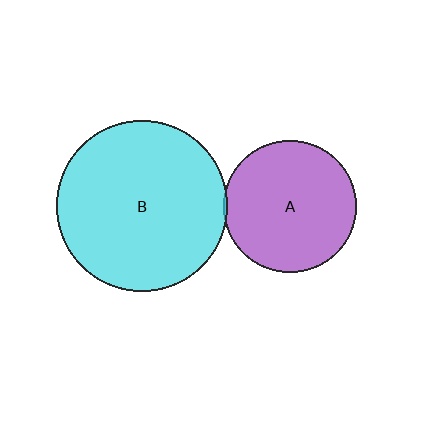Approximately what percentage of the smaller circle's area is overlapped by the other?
Approximately 5%.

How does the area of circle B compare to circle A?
Approximately 1.7 times.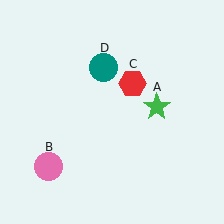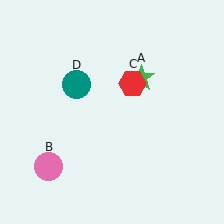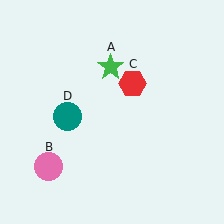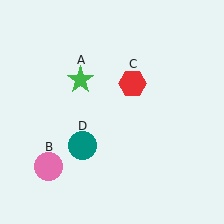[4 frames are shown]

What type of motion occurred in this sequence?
The green star (object A), teal circle (object D) rotated counterclockwise around the center of the scene.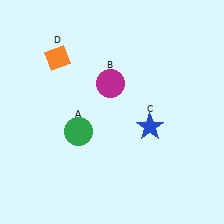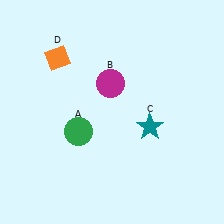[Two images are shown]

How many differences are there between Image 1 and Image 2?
There is 1 difference between the two images.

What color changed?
The star (C) changed from blue in Image 1 to teal in Image 2.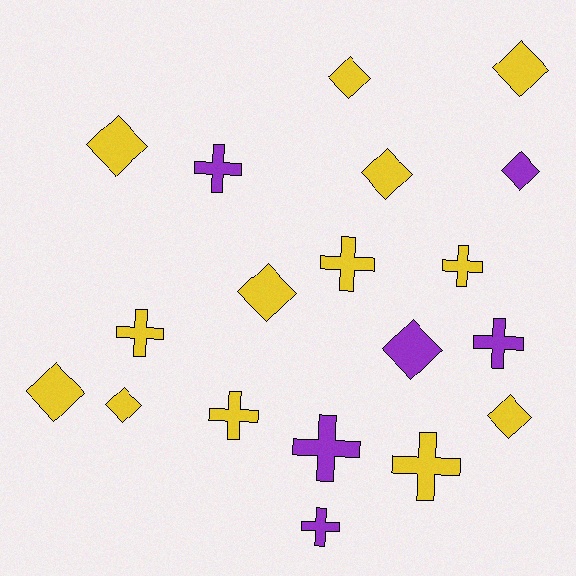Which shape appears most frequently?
Diamond, with 10 objects.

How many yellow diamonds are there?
There are 8 yellow diamonds.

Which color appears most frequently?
Yellow, with 13 objects.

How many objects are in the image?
There are 19 objects.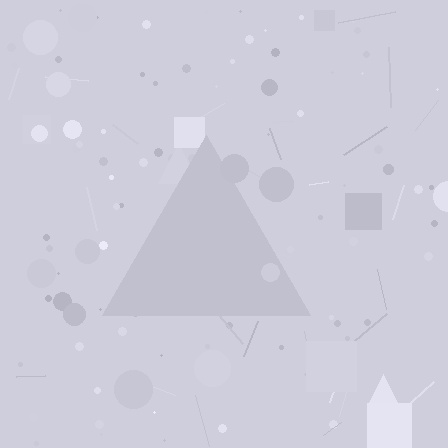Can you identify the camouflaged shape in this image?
The camouflaged shape is a triangle.